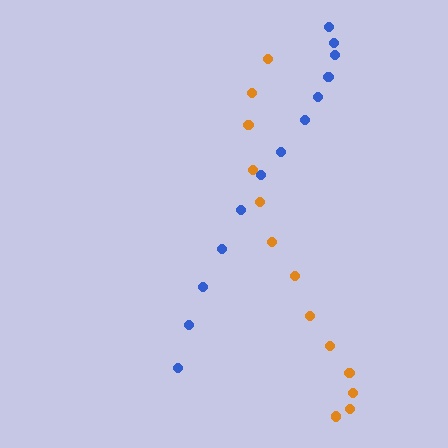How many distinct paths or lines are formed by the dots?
There are 2 distinct paths.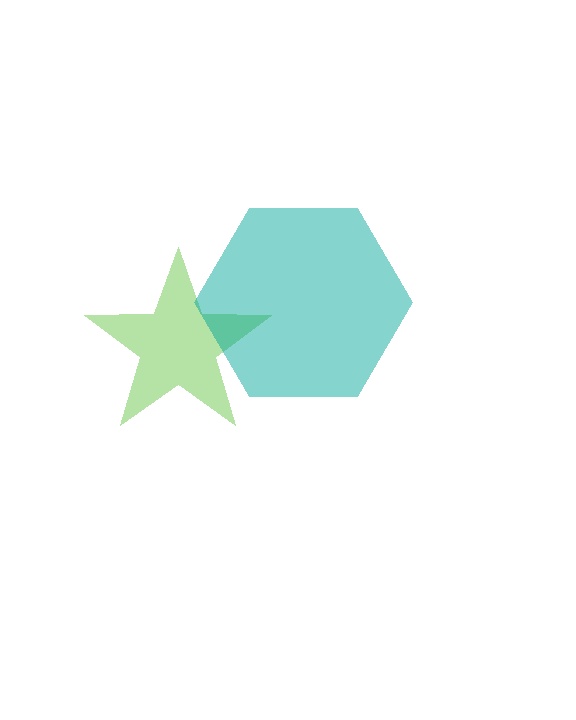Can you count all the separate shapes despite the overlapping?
Yes, there are 2 separate shapes.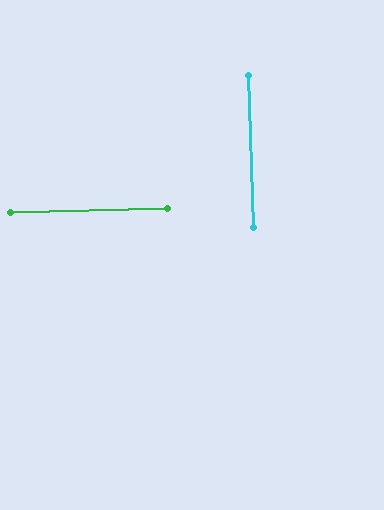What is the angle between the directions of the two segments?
Approximately 90 degrees.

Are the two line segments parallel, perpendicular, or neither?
Perpendicular — they meet at approximately 90°.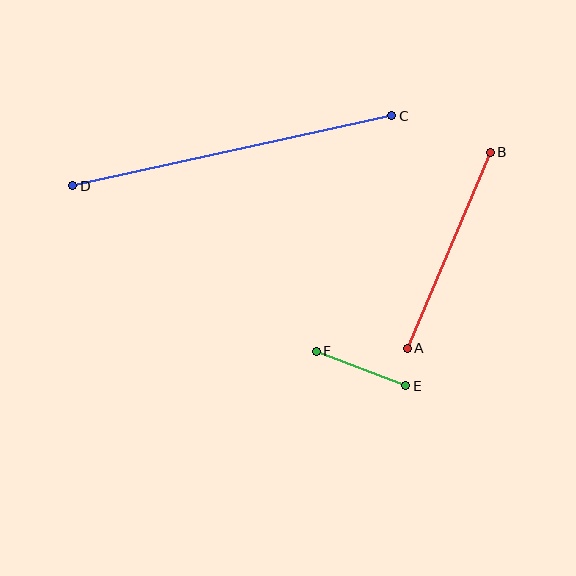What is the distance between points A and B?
The distance is approximately 213 pixels.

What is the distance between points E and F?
The distance is approximately 96 pixels.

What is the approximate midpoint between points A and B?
The midpoint is at approximately (449, 250) pixels.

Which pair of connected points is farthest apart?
Points C and D are farthest apart.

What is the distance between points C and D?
The distance is approximately 327 pixels.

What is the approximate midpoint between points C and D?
The midpoint is at approximately (232, 151) pixels.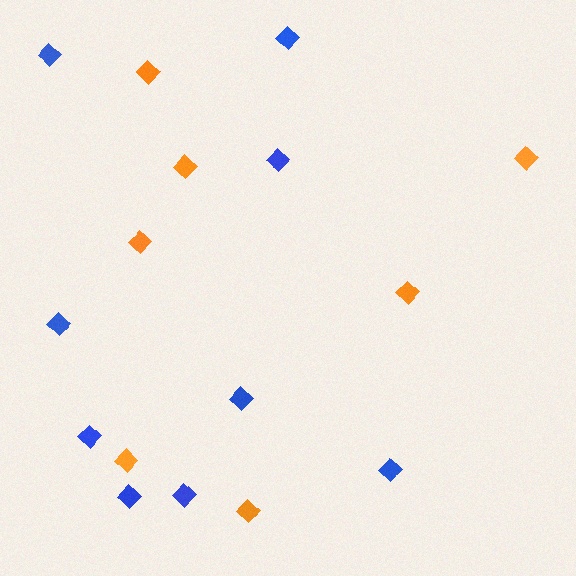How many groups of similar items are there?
There are 2 groups: one group of blue diamonds (9) and one group of orange diamonds (7).